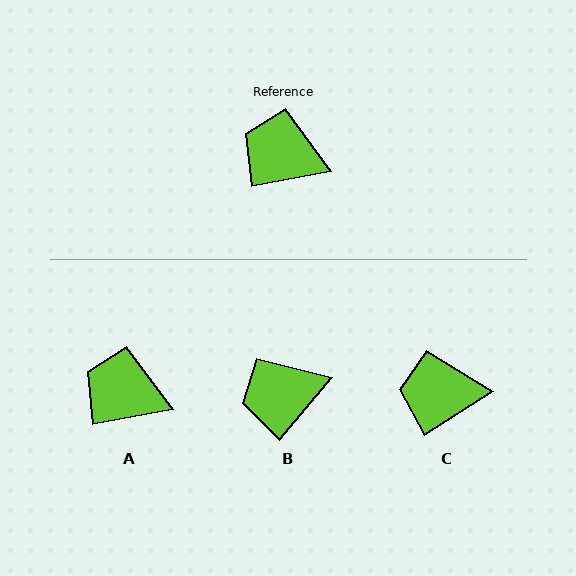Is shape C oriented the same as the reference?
No, it is off by about 22 degrees.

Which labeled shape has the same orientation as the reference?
A.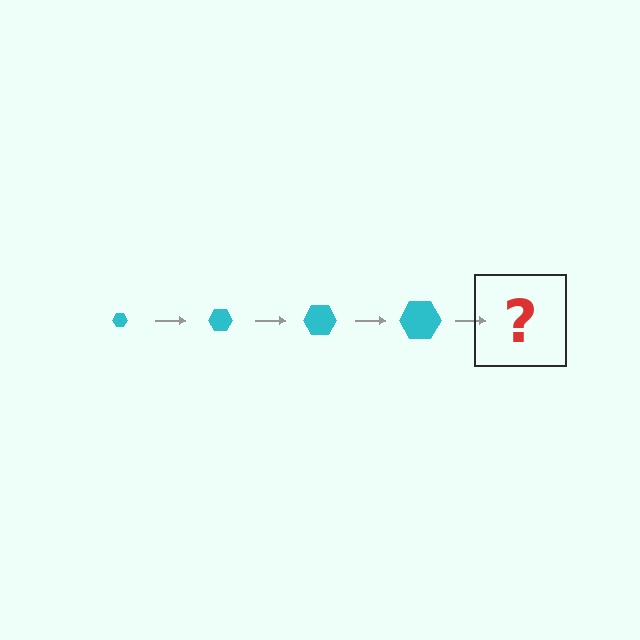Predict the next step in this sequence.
The next step is a cyan hexagon, larger than the previous one.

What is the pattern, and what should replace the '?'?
The pattern is that the hexagon gets progressively larger each step. The '?' should be a cyan hexagon, larger than the previous one.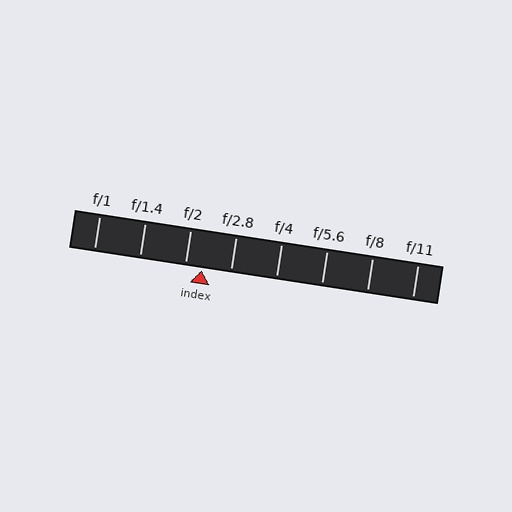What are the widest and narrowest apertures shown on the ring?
The widest aperture shown is f/1 and the narrowest is f/11.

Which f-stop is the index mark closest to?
The index mark is closest to f/2.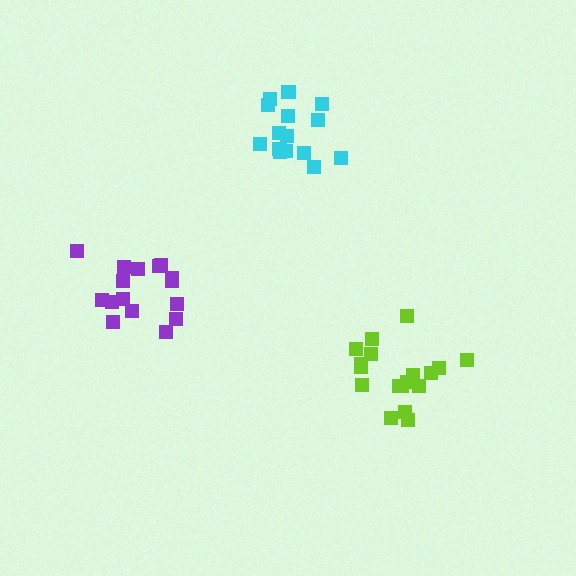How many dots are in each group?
Group 1: 18 dots, Group 2: 16 dots, Group 3: 15 dots (49 total).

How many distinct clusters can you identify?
There are 3 distinct clusters.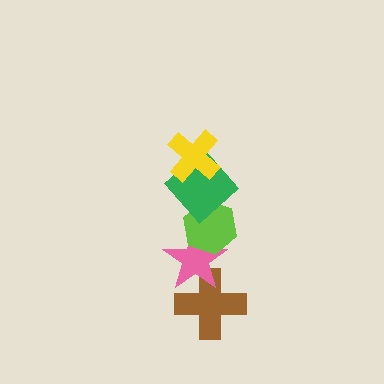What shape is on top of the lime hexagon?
The green diamond is on top of the lime hexagon.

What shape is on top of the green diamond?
The yellow cross is on top of the green diamond.